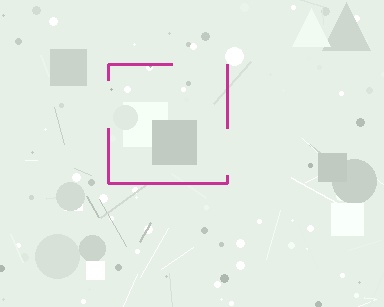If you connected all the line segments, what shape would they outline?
They would outline a square.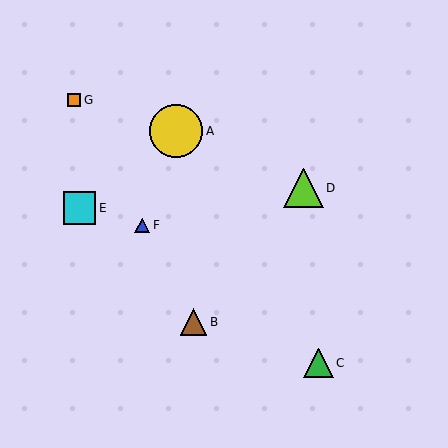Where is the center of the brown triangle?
The center of the brown triangle is at (194, 322).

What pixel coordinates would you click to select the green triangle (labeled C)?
Click at (319, 363) to select the green triangle C.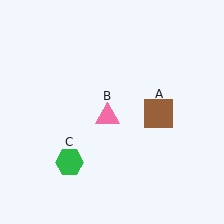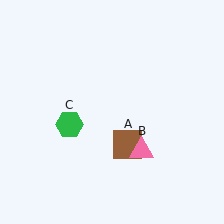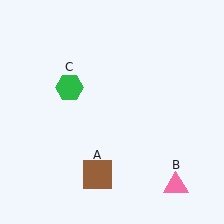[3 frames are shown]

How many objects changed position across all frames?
3 objects changed position: brown square (object A), pink triangle (object B), green hexagon (object C).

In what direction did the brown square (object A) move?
The brown square (object A) moved down and to the left.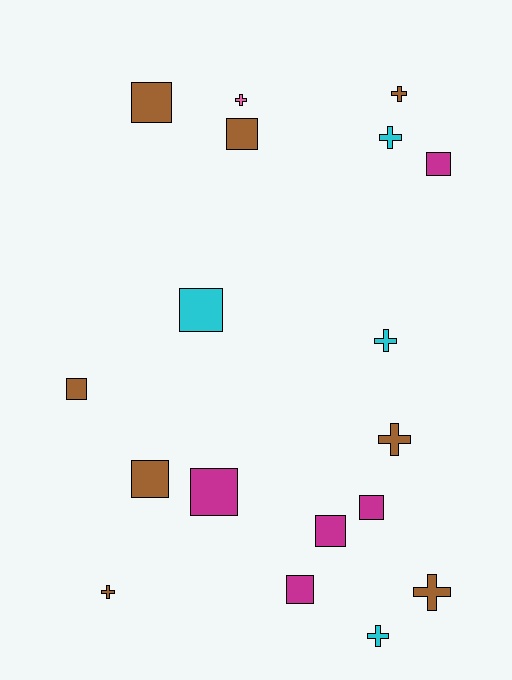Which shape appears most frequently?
Square, with 10 objects.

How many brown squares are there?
There are 4 brown squares.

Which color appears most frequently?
Brown, with 8 objects.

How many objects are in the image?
There are 18 objects.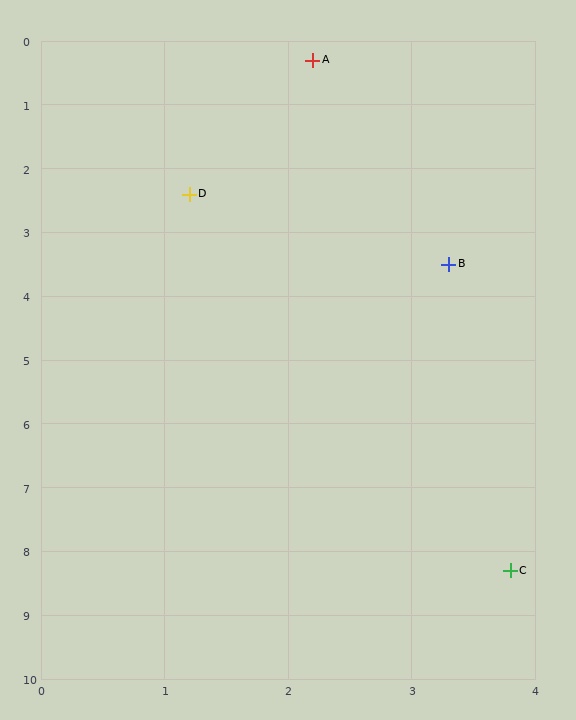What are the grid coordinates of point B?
Point B is at approximately (3.3, 3.5).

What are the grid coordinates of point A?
Point A is at approximately (2.2, 0.3).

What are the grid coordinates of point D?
Point D is at approximately (1.2, 2.4).